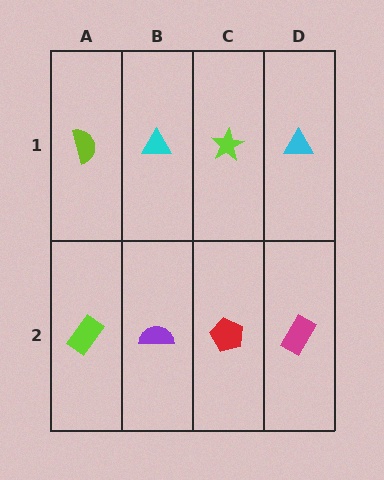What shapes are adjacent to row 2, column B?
A cyan triangle (row 1, column B), a lime rectangle (row 2, column A), a red pentagon (row 2, column C).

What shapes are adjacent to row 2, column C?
A lime star (row 1, column C), a purple semicircle (row 2, column B), a magenta rectangle (row 2, column D).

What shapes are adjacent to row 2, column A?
A lime semicircle (row 1, column A), a purple semicircle (row 2, column B).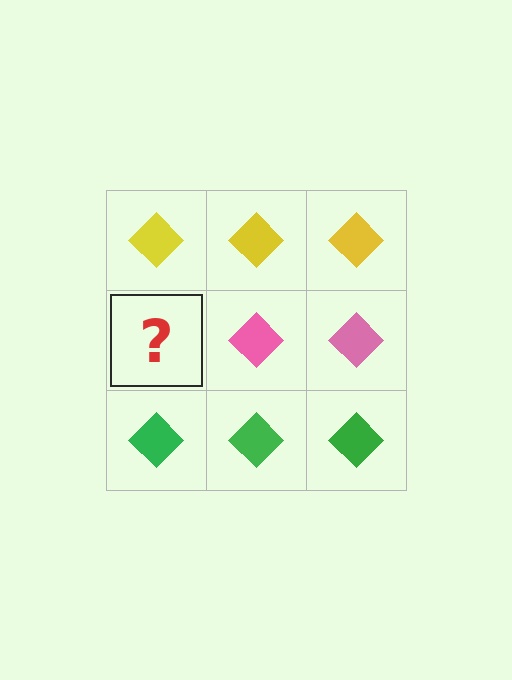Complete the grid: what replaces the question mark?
The question mark should be replaced with a pink diamond.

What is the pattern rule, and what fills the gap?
The rule is that each row has a consistent color. The gap should be filled with a pink diamond.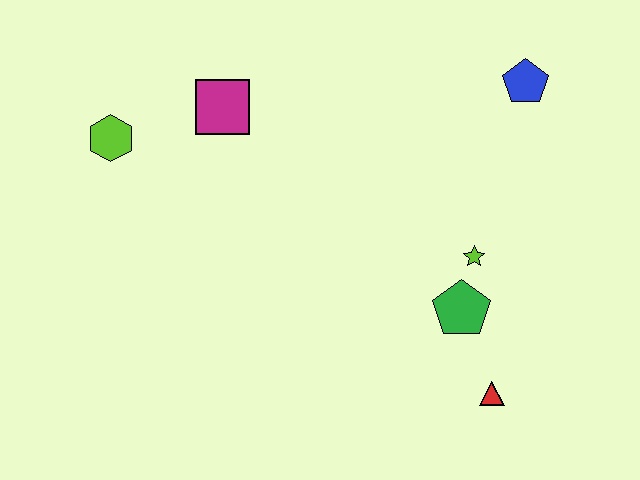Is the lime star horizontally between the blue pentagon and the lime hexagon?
Yes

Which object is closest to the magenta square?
The lime hexagon is closest to the magenta square.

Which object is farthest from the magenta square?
The red triangle is farthest from the magenta square.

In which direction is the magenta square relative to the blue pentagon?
The magenta square is to the left of the blue pentagon.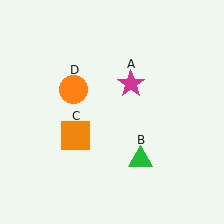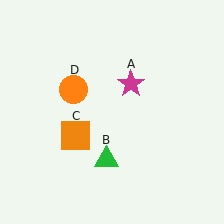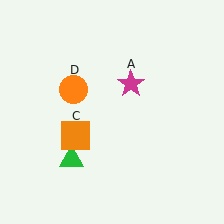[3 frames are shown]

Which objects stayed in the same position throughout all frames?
Magenta star (object A) and orange square (object C) and orange circle (object D) remained stationary.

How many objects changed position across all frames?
1 object changed position: green triangle (object B).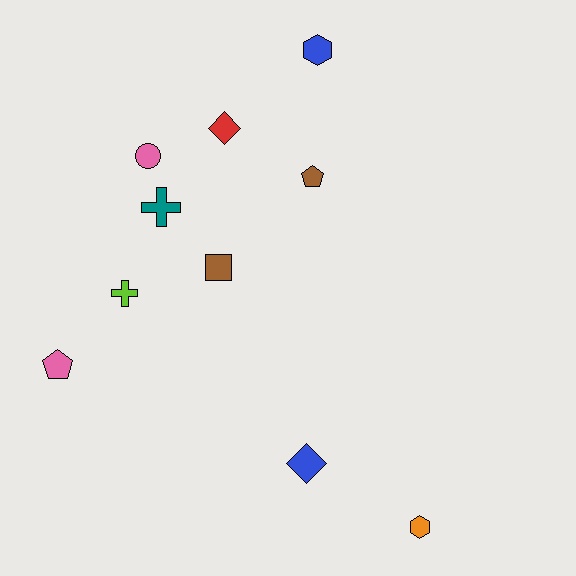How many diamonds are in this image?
There are 2 diamonds.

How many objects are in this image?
There are 10 objects.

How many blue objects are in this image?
There are 2 blue objects.